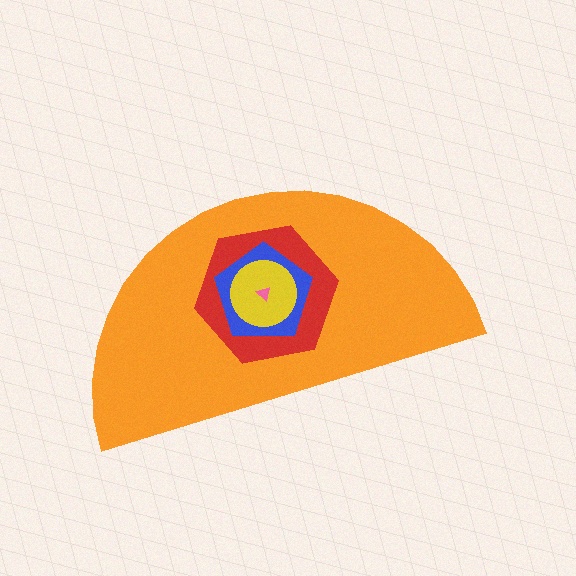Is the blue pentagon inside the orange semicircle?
Yes.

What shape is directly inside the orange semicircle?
The red hexagon.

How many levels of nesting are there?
5.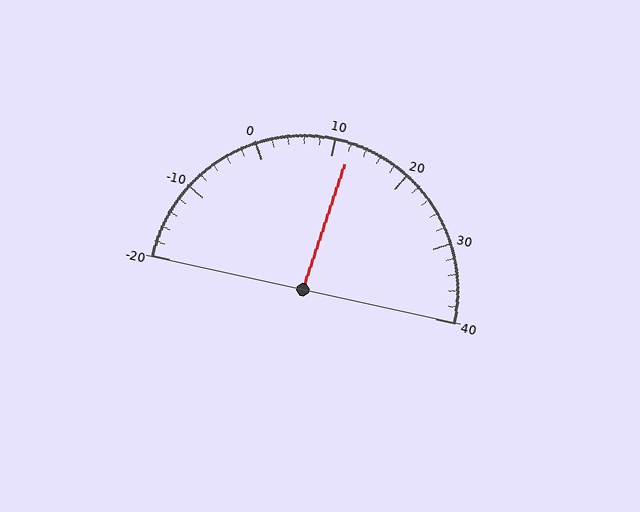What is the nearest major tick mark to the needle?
The nearest major tick mark is 10.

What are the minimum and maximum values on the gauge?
The gauge ranges from -20 to 40.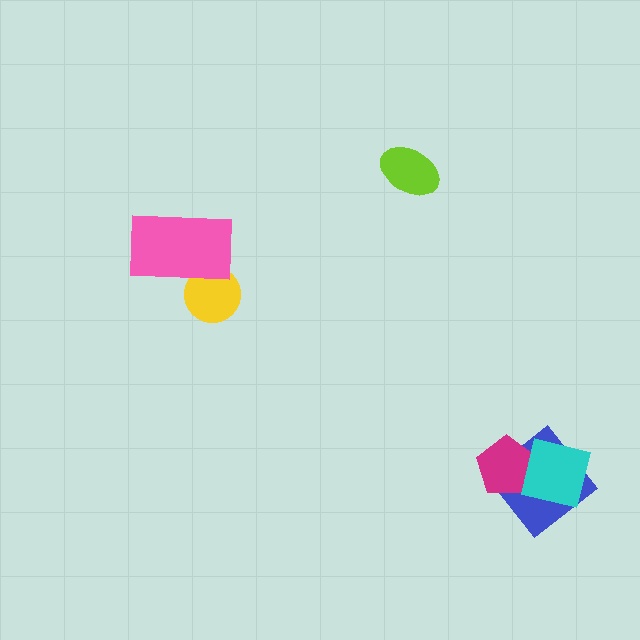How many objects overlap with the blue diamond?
2 objects overlap with the blue diamond.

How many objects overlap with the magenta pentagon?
2 objects overlap with the magenta pentagon.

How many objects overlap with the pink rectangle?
1 object overlaps with the pink rectangle.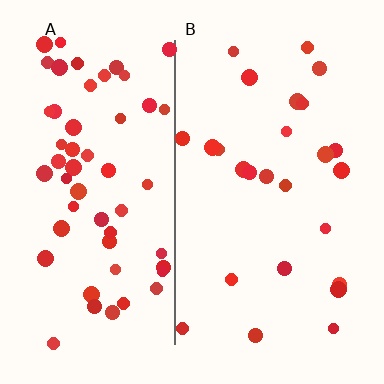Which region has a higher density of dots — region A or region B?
A (the left).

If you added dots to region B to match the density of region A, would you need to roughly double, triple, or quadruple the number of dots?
Approximately double.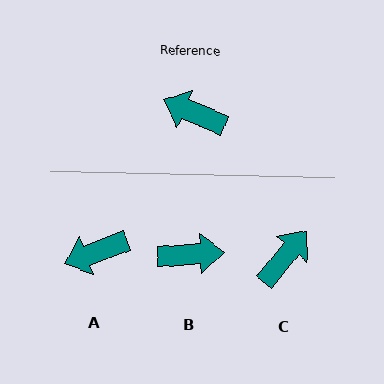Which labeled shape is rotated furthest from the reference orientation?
B, about 154 degrees away.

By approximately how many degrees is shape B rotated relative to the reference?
Approximately 154 degrees clockwise.